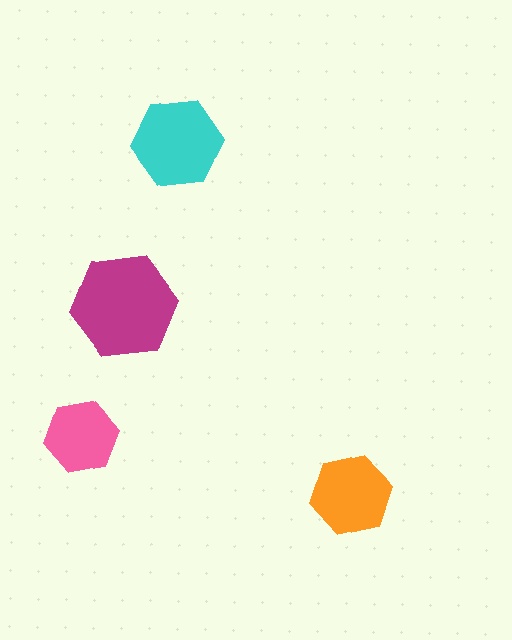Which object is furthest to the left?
The pink hexagon is leftmost.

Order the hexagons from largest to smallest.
the magenta one, the cyan one, the orange one, the pink one.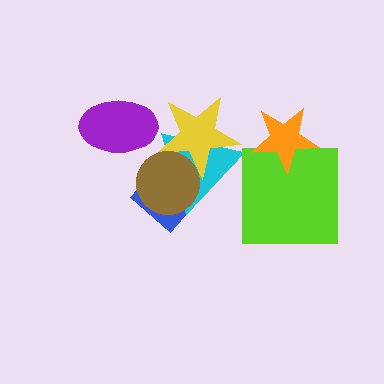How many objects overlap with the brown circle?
3 objects overlap with the brown circle.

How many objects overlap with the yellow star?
2 objects overlap with the yellow star.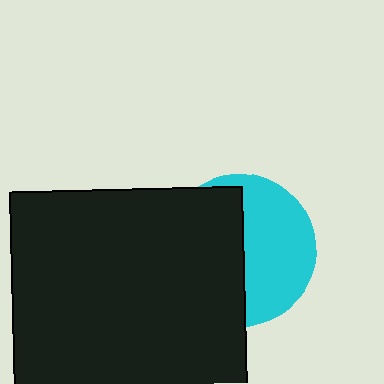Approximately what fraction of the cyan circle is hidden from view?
Roughly 52% of the cyan circle is hidden behind the black square.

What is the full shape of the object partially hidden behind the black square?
The partially hidden object is a cyan circle.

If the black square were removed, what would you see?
You would see the complete cyan circle.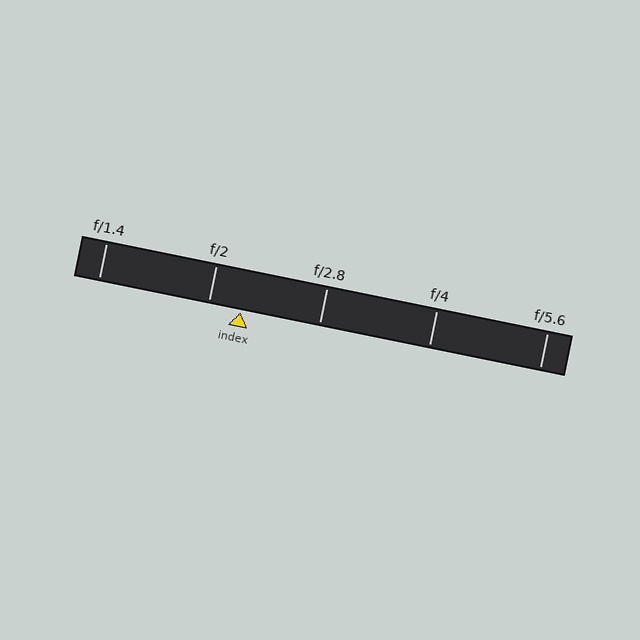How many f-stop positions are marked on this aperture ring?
There are 5 f-stop positions marked.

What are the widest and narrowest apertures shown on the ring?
The widest aperture shown is f/1.4 and the narrowest is f/5.6.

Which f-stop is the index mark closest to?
The index mark is closest to f/2.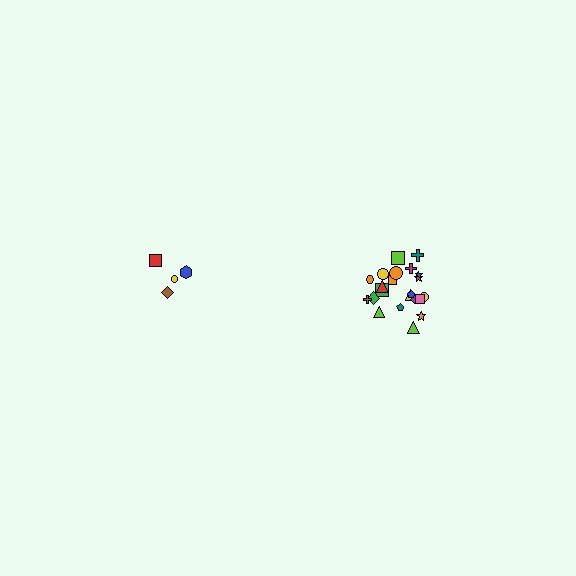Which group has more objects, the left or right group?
The right group.